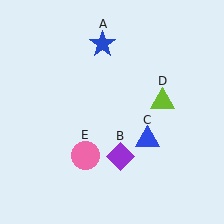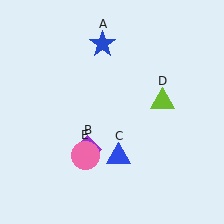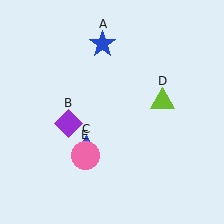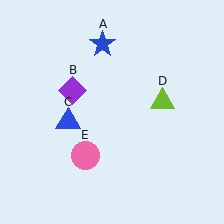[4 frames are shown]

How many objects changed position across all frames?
2 objects changed position: purple diamond (object B), blue triangle (object C).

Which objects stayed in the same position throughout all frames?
Blue star (object A) and lime triangle (object D) and pink circle (object E) remained stationary.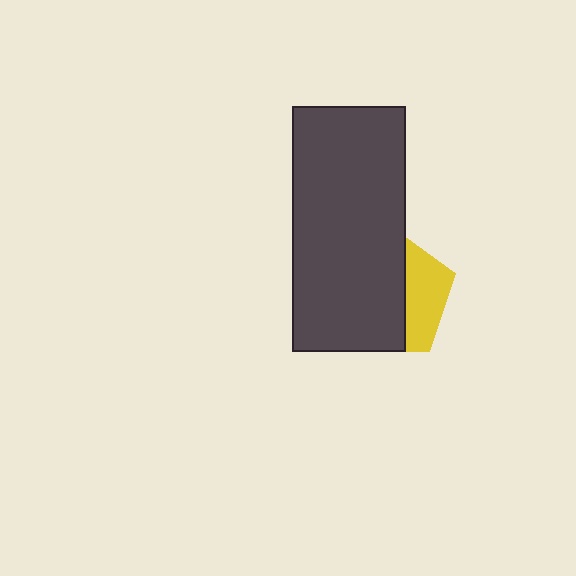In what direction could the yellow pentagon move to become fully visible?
The yellow pentagon could move right. That would shift it out from behind the dark gray rectangle entirely.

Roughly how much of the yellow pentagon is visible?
A small part of it is visible (roughly 33%).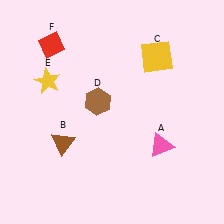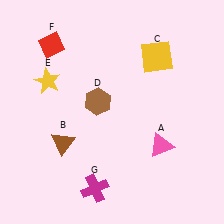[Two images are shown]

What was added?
A magenta cross (G) was added in Image 2.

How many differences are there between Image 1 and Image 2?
There is 1 difference between the two images.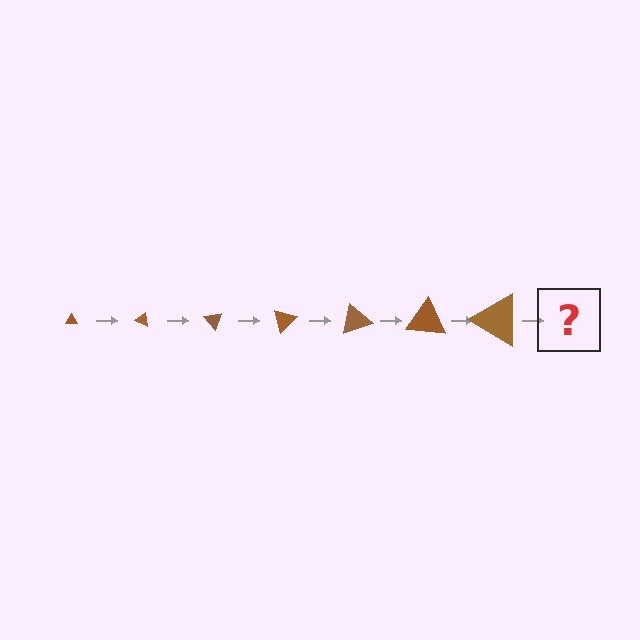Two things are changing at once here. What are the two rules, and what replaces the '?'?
The two rules are that the triangle grows larger each step and it rotates 25 degrees each step. The '?' should be a triangle, larger than the previous one and rotated 175 degrees from the start.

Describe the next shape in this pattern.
It should be a triangle, larger than the previous one and rotated 175 degrees from the start.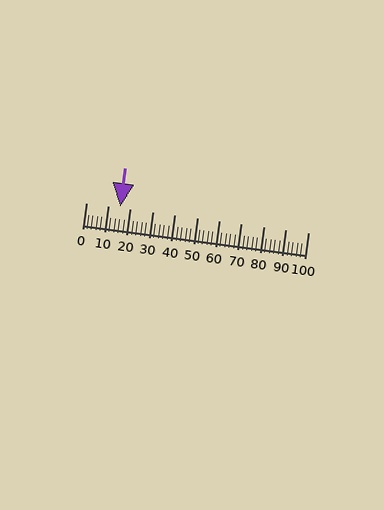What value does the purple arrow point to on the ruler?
The purple arrow points to approximately 15.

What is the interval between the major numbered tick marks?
The major tick marks are spaced 10 units apart.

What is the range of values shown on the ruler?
The ruler shows values from 0 to 100.